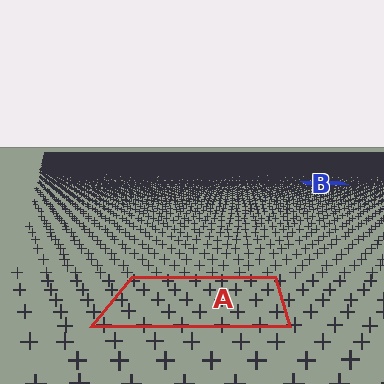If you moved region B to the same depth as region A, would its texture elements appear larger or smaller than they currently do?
They would appear larger. At a closer depth, the same texture elements are projected at a bigger on-screen size.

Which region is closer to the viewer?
Region A is closer. The texture elements there are larger and more spread out.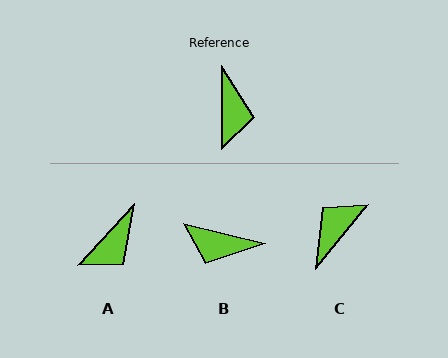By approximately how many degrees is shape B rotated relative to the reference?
Approximately 104 degrees clockwise.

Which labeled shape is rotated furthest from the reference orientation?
C, about 141 degrees away.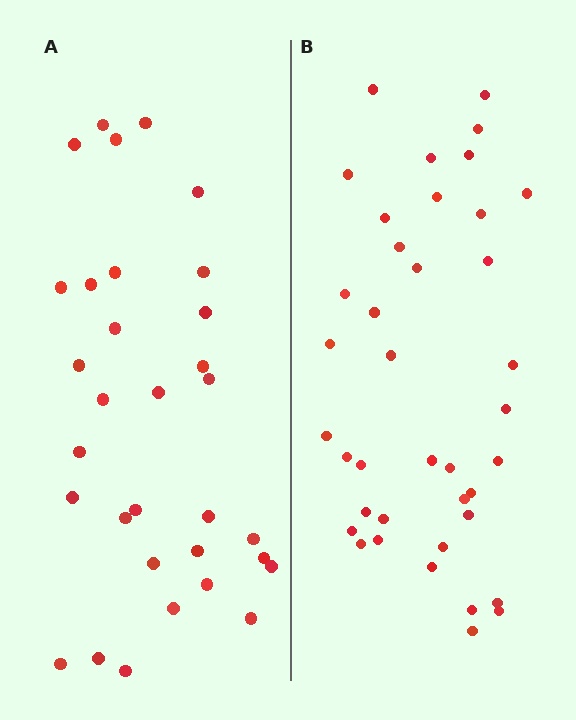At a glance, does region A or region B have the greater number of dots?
Region B (the right region) has more dots.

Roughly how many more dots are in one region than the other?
Region B has roughly 8 or so more dots than region A.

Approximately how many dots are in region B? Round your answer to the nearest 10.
About 40 dots. (The exact count is 39, which rounds to 40.)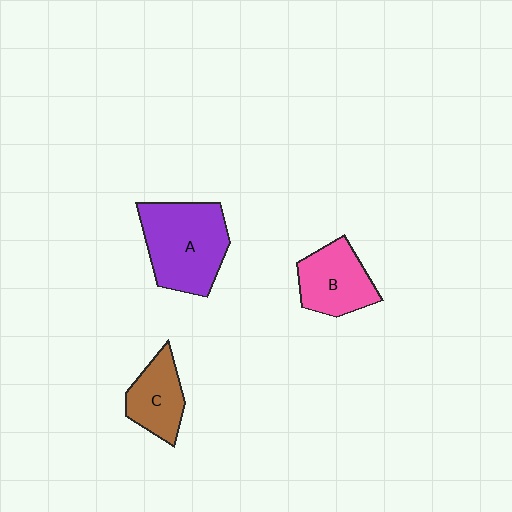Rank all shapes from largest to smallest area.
From largest to smallest: A (purple), B (pink), C (brown).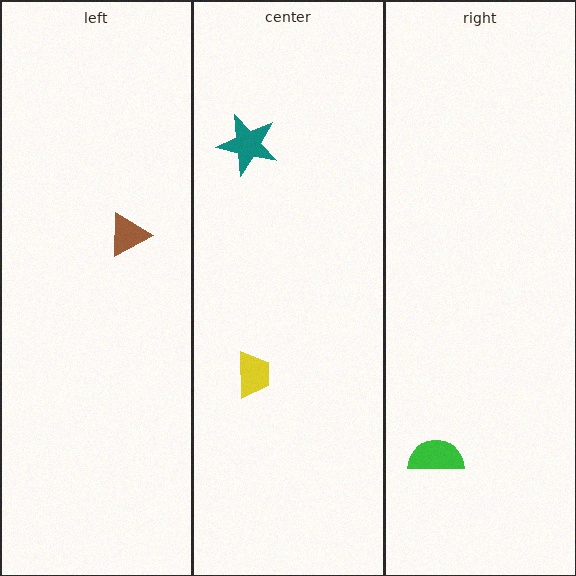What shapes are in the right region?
The green semicircle.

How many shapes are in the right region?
1.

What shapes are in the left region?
The brown triangle.